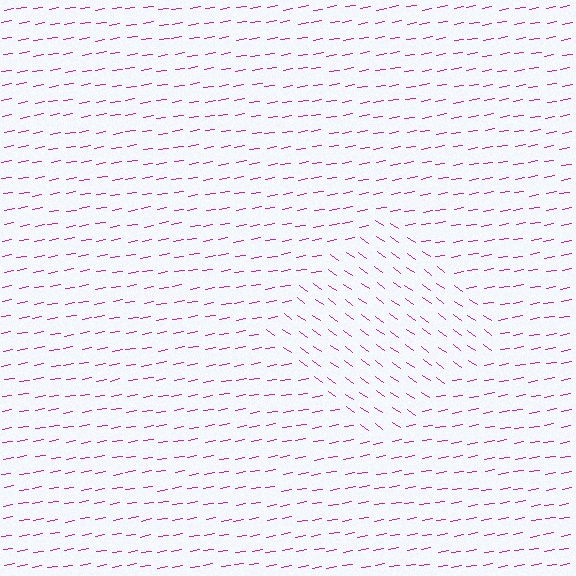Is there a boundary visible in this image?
Yes, there is a texture boundary formed by a change in line orientation.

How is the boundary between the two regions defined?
The boundary is defined purely by a change in line orientation (approximately 45 degrees difference). All lines are the same color and thickness.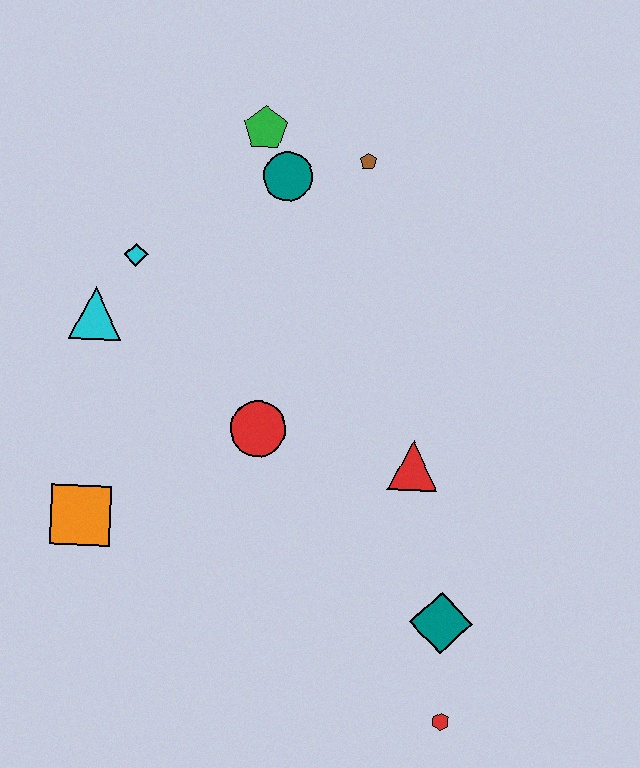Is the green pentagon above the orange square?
Yes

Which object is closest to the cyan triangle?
The cyan diamond is closest to the cyan triangle.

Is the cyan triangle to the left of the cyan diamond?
Yes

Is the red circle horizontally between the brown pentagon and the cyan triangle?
Yes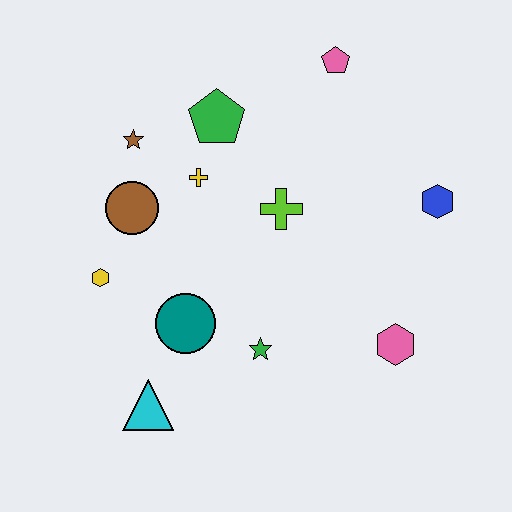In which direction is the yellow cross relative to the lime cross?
The yellow cross is to the left of the lime cross.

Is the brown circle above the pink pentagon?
No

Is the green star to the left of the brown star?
No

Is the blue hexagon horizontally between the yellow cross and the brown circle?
No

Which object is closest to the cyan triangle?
The teal circle is closest to the cyan triangle.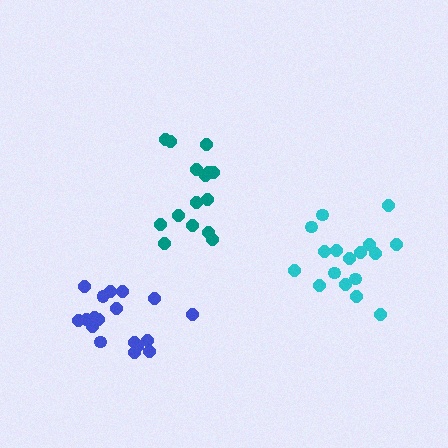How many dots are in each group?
Group 1: 17 dots, Group 2: 18 dots, Group 3: 15 dots (50 total).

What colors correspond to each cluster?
The clusters are colored: cyan, blue, teal.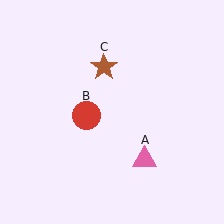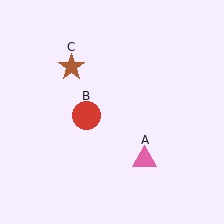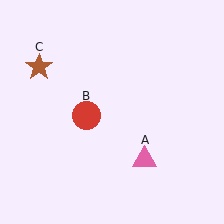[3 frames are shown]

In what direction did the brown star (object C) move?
The brown star (object C) moved left.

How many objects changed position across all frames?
1 object changed position: brown star (object C).